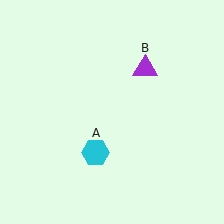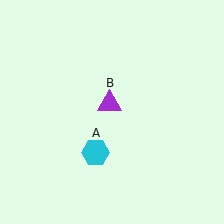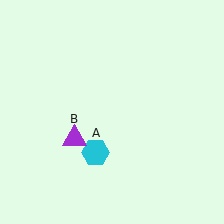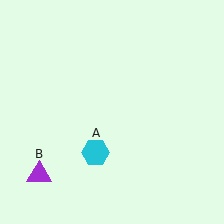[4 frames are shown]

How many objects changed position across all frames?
1 object changed position: purple triangle (object B).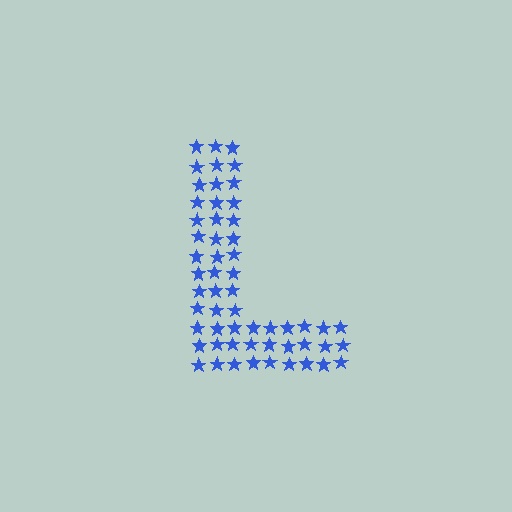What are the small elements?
The small elements are stars.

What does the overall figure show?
The overall figure shows the letter L.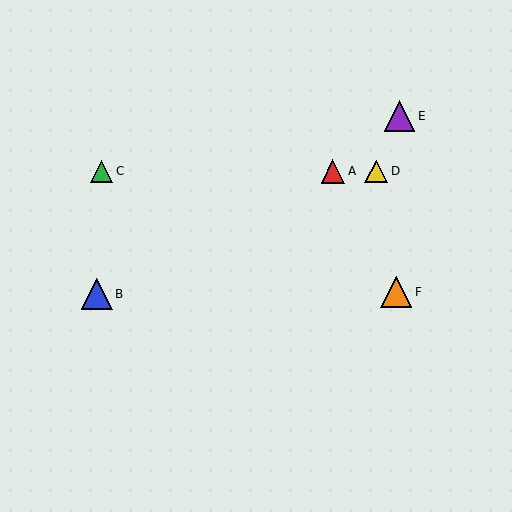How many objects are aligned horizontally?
3 objects (A, C, D) are aligned horizontally.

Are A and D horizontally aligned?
Yes, both are at y≈171.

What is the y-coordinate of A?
Object A is at y≈171.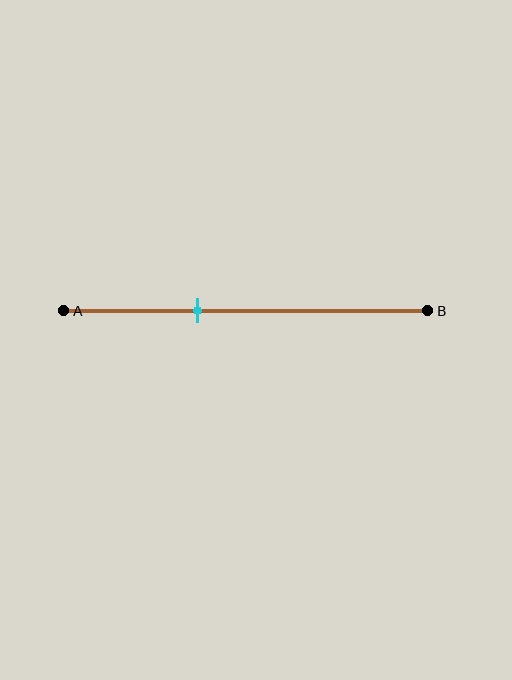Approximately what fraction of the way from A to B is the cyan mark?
The cyan mark is approximately 35% of the way from A to B.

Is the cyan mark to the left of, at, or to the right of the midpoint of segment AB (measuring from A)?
The cyan mark is to the left of the midpoint of segment AB.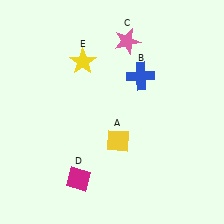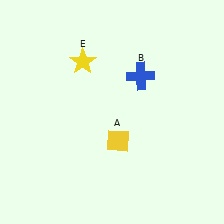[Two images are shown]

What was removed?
The magenta diamond (D), the pink star (C) were removed in Image 2.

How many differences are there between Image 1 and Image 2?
There are 2 differences between the two images.